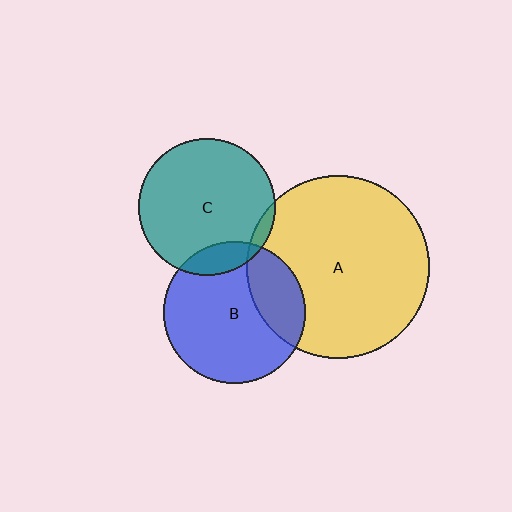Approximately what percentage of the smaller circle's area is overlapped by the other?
Approximately 25%.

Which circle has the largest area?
Circle A (yellow).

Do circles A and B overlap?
Yes.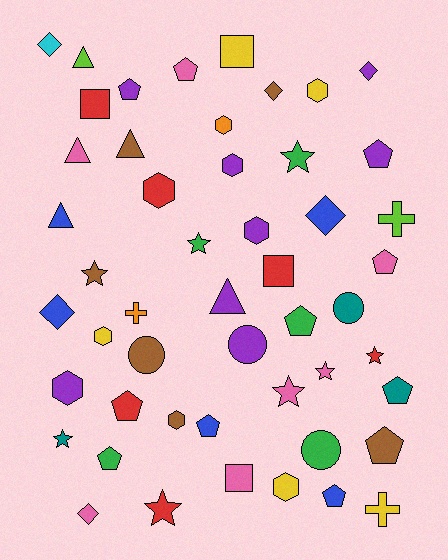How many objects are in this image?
There are 50 objects.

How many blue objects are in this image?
There are 5 blue objects.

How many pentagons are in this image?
There are 11 pentagons.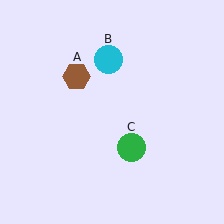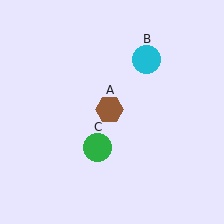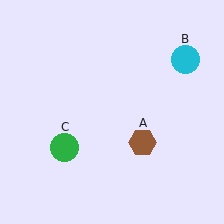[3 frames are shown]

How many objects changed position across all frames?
3 objects changed position: brown hexagon (object A), cyan circle (object B), green circle (object C).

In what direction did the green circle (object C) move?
The green circle (object C) moved left.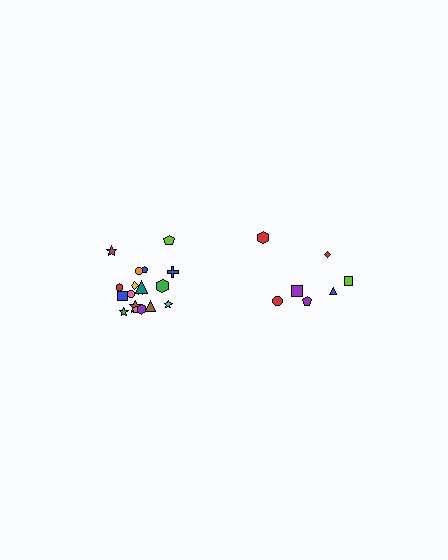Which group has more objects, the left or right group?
The left group.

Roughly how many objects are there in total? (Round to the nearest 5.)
Roughly 25 objects in total.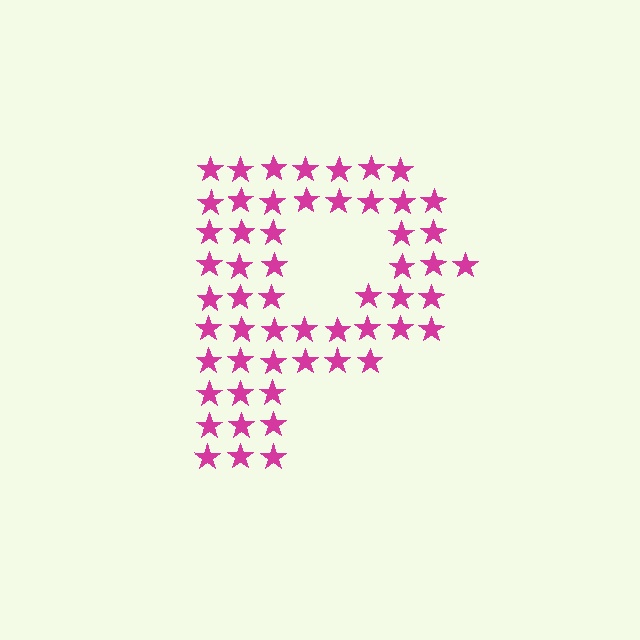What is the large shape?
The large shape is the letter P.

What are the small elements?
The small elements are stars.